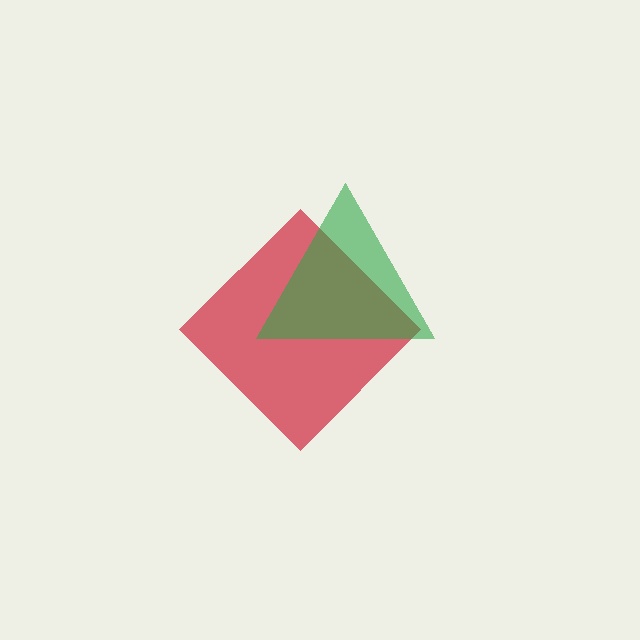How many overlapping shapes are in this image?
There are 2 overlapping shapes in the image.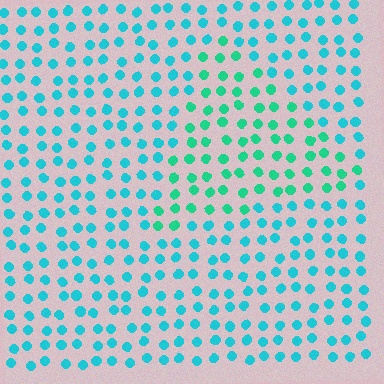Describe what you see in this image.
The image is filled with small cyan elements in a uniform arrangement. A triangle-shaped region is visible where the elements are tinted to a slightly different hue, forming a subtle color boundary.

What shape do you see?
I see a triangle.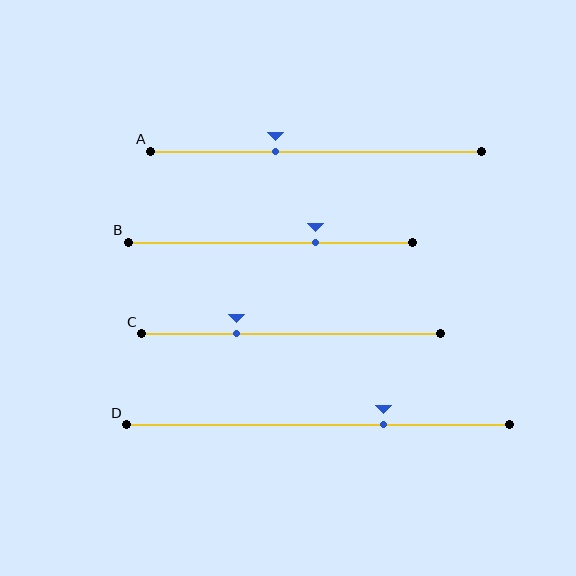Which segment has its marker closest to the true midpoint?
Segment A has its marker closest to the true midpoint.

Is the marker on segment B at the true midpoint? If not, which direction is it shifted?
No, the marker on segment B is shifted to the right by about 16% of the segment length.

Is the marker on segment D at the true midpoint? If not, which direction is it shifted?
No, the marker on segment D is shifted to the right by about 17% of the segment length.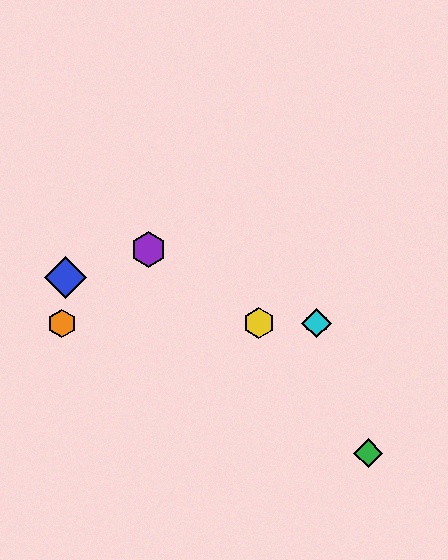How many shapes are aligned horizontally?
4 shapes (the red hexagon, the yellow hexagon, the orange hexagon, the cyan diamond) are aligned horizontally.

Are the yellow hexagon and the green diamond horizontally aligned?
No, the yellow hexagon is at y≈323 and the green diamond is at y≈453.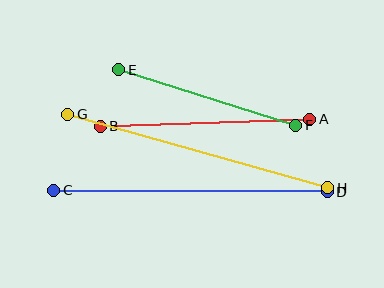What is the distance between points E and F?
The distance is approximately 185 pixels.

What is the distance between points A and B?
The distance is approximately 210 pixels.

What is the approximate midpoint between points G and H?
The midpoint is at approximately (198, 151) pixels.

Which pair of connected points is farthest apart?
Points C and D are farthest apart.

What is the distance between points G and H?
The distance is approximately 270 pixels.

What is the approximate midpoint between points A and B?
The midpoint is at approximately (205, 123) pixels.